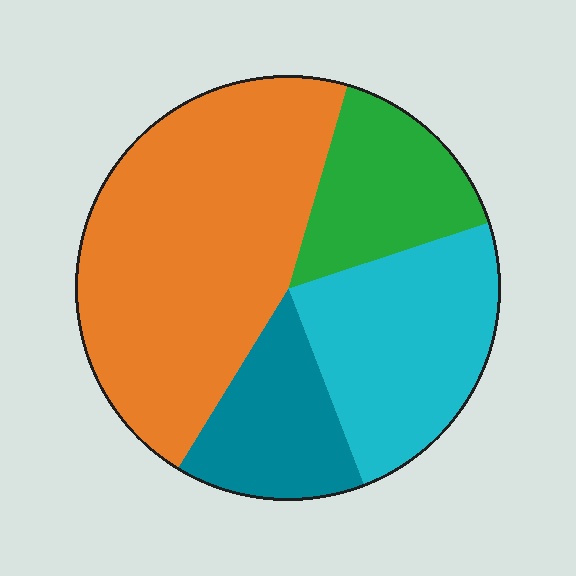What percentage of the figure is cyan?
Cyan covers 24% of the figure.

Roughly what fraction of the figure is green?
Green covers around 15% of the figure.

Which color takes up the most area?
Orange, at roughly 45%.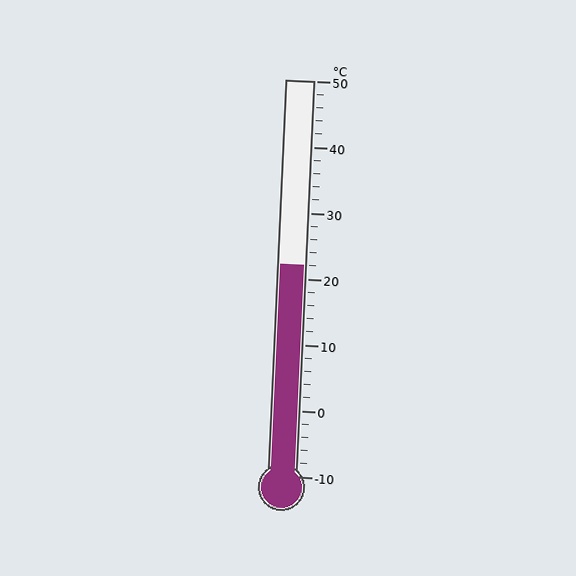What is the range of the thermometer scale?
The thermometer scale ranges from -10°C to 50°C.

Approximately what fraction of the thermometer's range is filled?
The thermometer is filled to approximately 55% of its range.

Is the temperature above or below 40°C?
The temperature is below 40°C.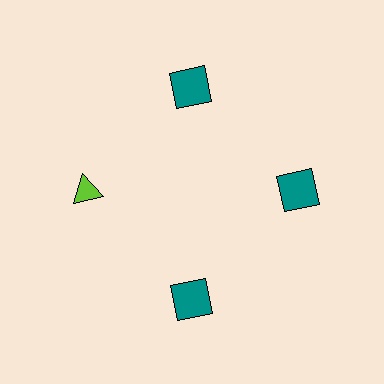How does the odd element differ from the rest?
It differs in both color (lime instead of teal) and shape (triangle instead of square).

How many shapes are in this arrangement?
There are 4 shapes arranged in a ring pattern.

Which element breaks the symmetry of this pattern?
The lime triangle at roughly the 9 o'clock position breaks the symmetry. All other shapes are teal squares.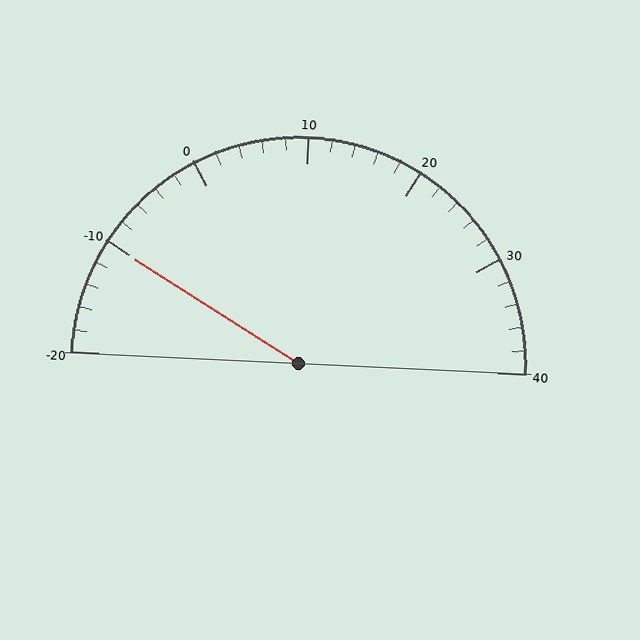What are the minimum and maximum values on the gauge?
The gauge ranges from -20 to 40.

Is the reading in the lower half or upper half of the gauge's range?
The reading is in the lower half of the range (-20 to 40).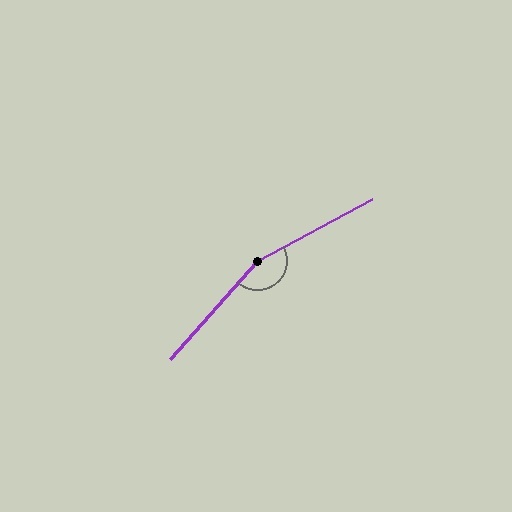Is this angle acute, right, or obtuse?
It is obtuse.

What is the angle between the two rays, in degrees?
Approximately 160 degrees.